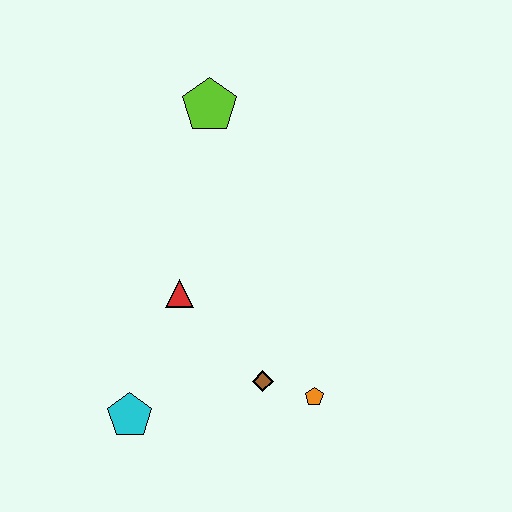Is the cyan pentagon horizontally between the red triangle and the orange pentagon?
No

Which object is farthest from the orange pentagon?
The lime pentagon is farthest from the orange pentagon.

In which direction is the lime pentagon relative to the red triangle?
The lime pentagon is above the red triangle.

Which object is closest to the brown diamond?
The orange pentagon is closest to the brown diamond.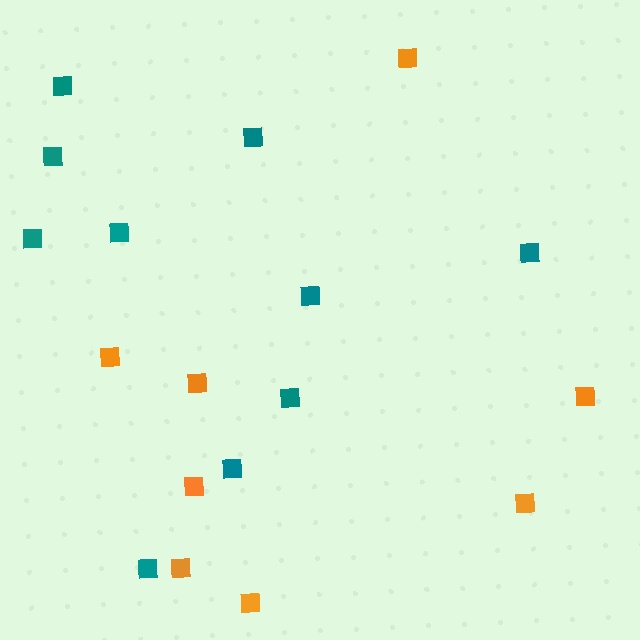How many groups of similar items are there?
There are 2 groups: one group of teal squares (10) and one group of orange squares (8).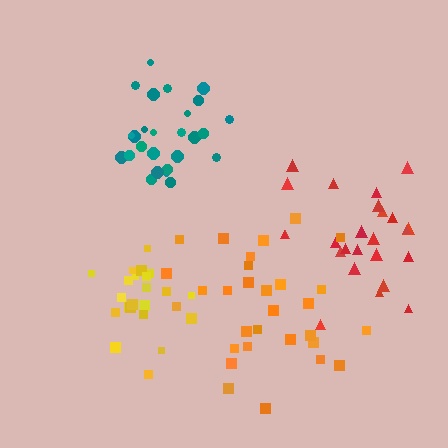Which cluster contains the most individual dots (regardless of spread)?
Orange (30).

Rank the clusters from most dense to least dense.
teal, yellow, red, orange.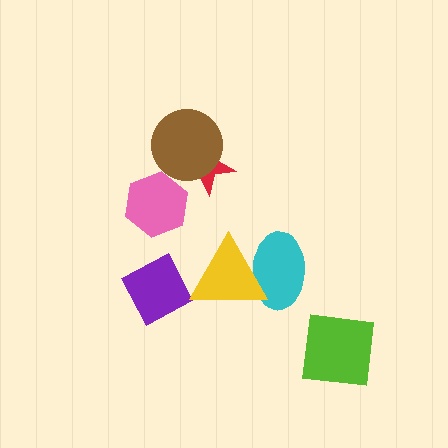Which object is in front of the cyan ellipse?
The yellow triangle is in front of the cyan ellipse.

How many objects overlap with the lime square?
0 objects overlap with the lime square.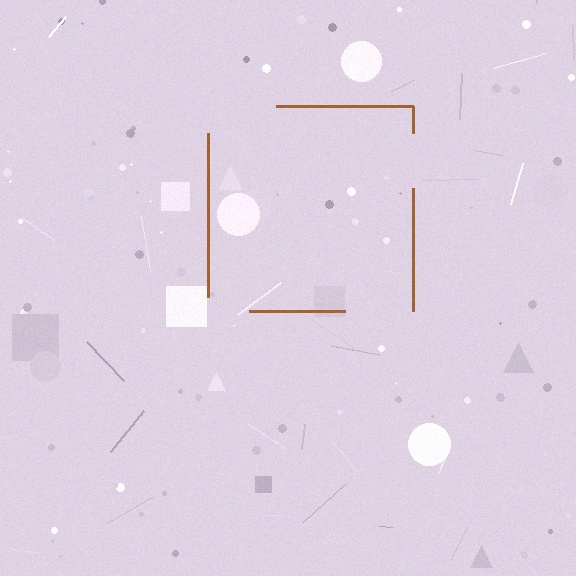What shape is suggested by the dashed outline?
The dashed outline suggests a square.